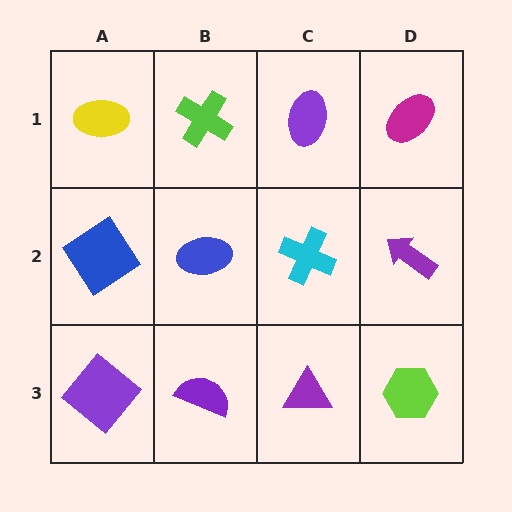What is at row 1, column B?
A lime cross.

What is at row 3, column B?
A purple semicircle.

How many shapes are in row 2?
4 shapes.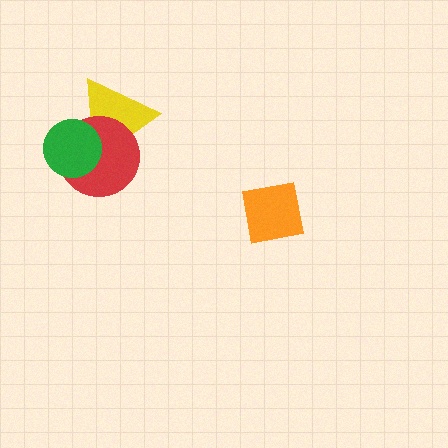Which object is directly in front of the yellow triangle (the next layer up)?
The red circle is directly in front of the yellow triangle.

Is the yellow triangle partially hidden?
Yes, it is partially covered by another shape.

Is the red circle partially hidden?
Yes, it is partially covered by another shape.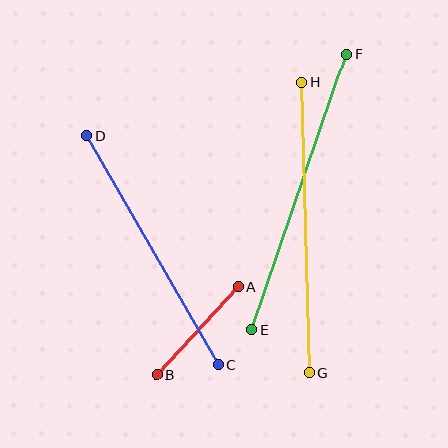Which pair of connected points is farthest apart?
Points E and F are farthest apart.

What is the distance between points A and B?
The distance is approximately 119 pixels.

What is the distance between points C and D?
The distance is approximately 264 pixels.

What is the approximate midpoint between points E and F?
The midpoint is at approximately (299, 192) pixels.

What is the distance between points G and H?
The distance is approximately 291 pixels.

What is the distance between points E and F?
The distance is approximately 291 pixels.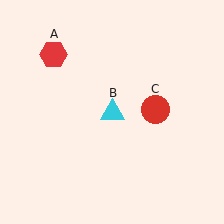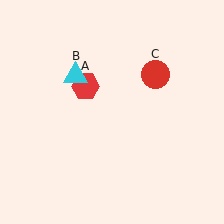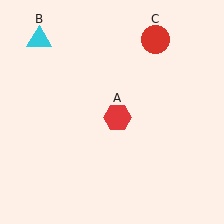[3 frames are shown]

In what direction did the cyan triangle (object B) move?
The cyan triangle (object B) moved up and to the left.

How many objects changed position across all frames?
3 objects changed position: red hexagon (object A), cyan triangle (object B), red circle (object C).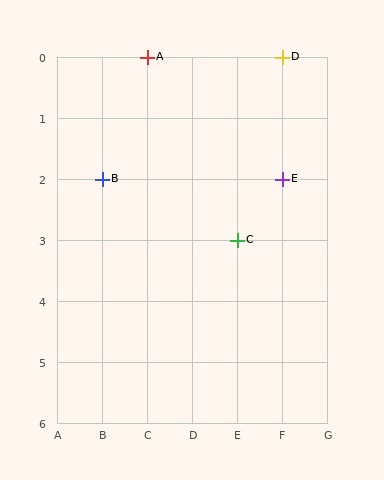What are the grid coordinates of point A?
Point A is at grid coordinates (C, 0).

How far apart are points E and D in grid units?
Points E and D are 2 rows apart.